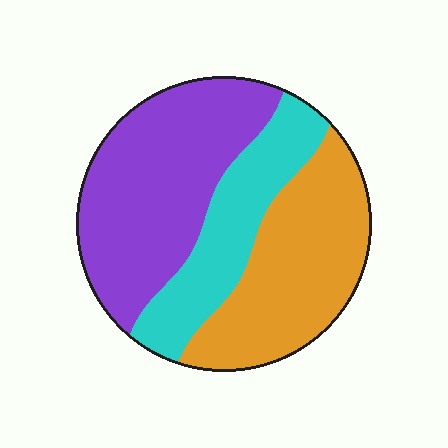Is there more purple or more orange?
Purple.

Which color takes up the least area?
Cyan, at roughly 25%.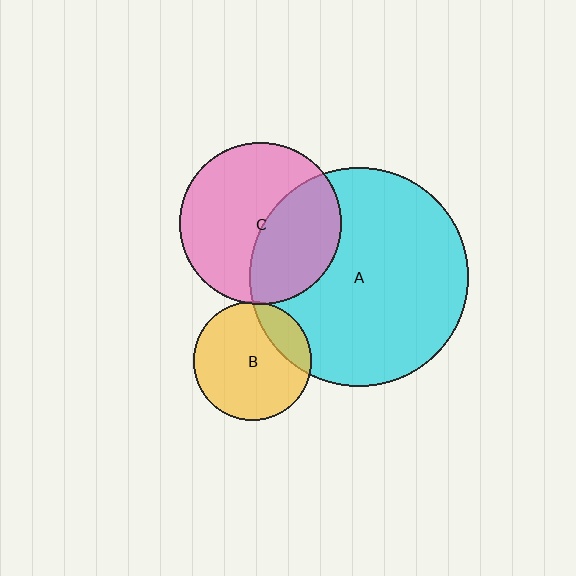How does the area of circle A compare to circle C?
Approximately 1.8 times.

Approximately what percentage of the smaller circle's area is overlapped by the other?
Approximately 5%.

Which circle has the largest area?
Circle A (cyan).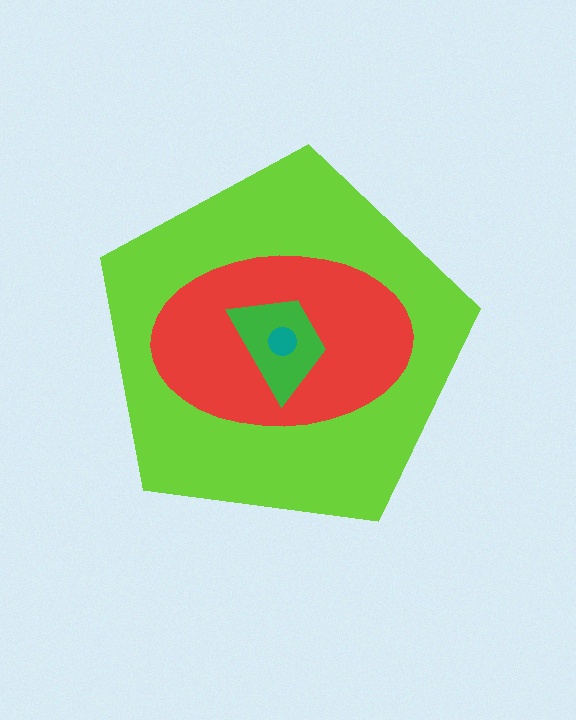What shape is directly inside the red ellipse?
The green trapezoid.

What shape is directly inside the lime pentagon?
The red ellipse.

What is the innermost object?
The teal circle.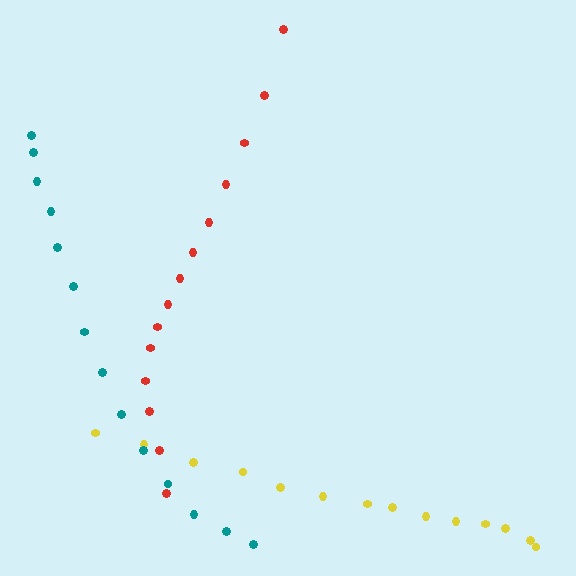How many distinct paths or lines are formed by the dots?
There are 3 distinct paths.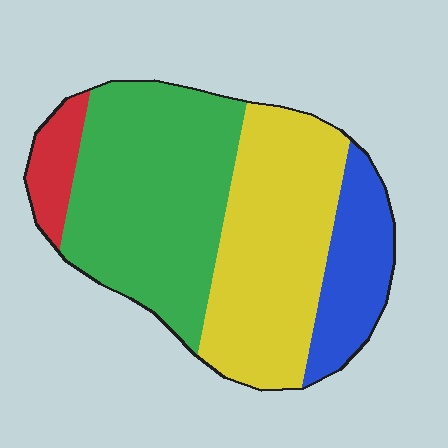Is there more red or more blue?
Blue.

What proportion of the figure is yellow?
Yellow takes up about three eighths (3/8) of the figure.